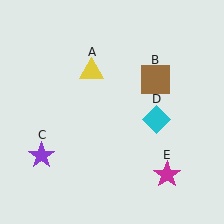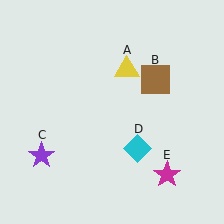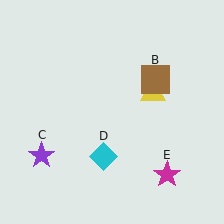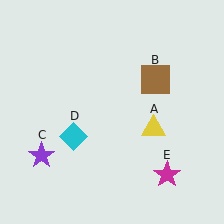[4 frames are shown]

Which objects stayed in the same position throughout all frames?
Brown square (object B) and purple star (object C) and magenta star (object E) remained stationary.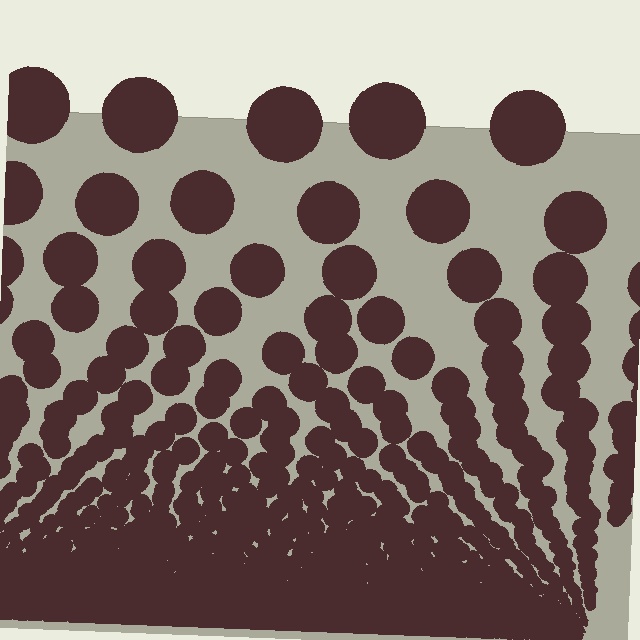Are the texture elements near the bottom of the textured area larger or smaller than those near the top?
Smaller. The gradient is inverted — elements near the bottom are smaller and denser.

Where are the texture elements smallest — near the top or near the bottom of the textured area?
Near the bottom.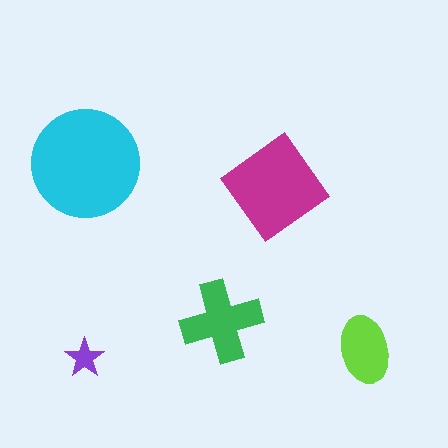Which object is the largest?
The cyan circle.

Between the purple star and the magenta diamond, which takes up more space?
The magenta diamond.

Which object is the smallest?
The purple star.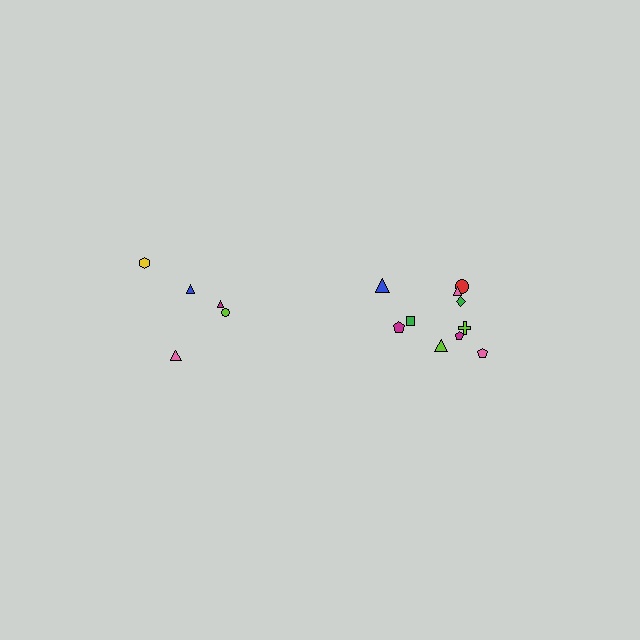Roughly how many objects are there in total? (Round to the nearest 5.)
Roughly 15 objects in total.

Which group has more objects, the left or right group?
The right group.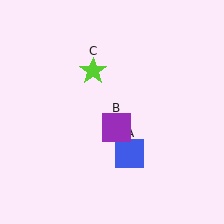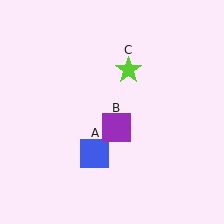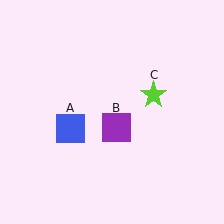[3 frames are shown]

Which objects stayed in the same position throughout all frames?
Purple square (object B) remained stationary.